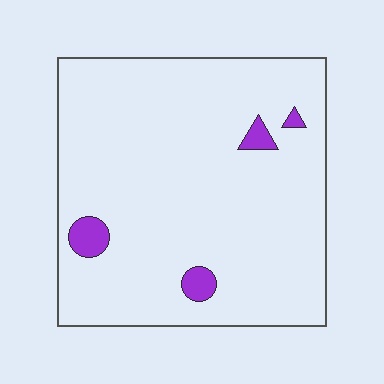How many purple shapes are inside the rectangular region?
4.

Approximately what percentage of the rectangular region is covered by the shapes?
Approximately 5%.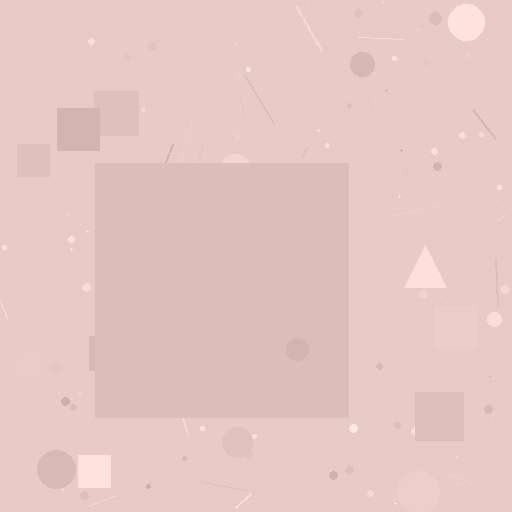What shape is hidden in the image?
A square is hidden in the image.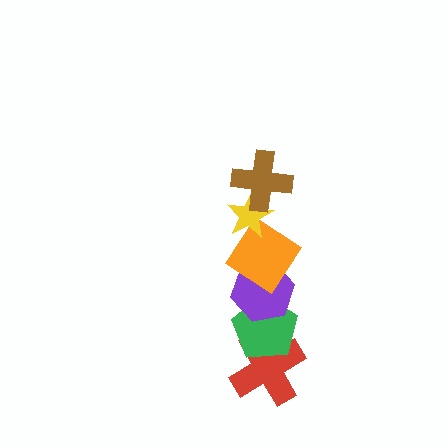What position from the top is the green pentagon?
The green pentagon is 5th from the top.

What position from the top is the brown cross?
The brown cross is 1st from the top.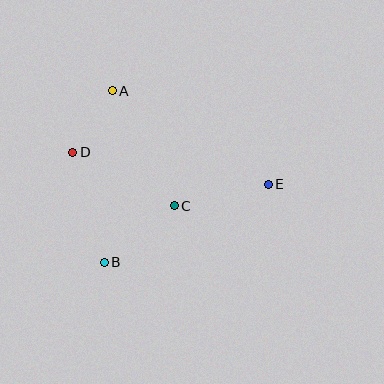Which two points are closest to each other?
Points A and D are closest to each other.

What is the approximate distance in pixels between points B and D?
The distance between B and D is approximately 114 pixels.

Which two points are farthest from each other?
Points D and E are farthest from each other.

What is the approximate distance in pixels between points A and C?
The distance between A and C is approximately 130 pixels.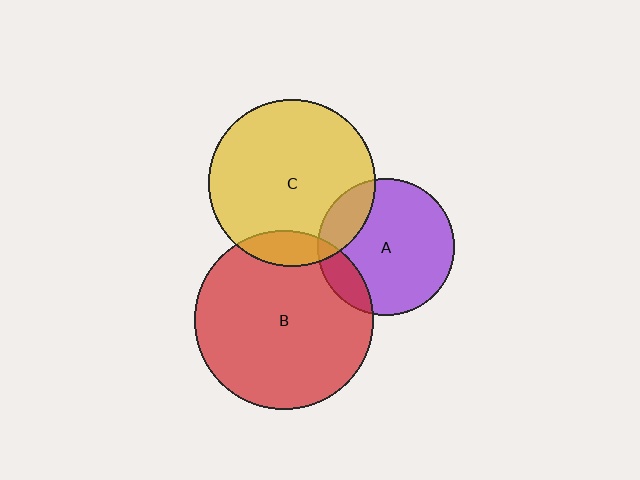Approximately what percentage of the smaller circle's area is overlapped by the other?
Approximately 20%.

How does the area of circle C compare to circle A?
Approximately 1.5 times.